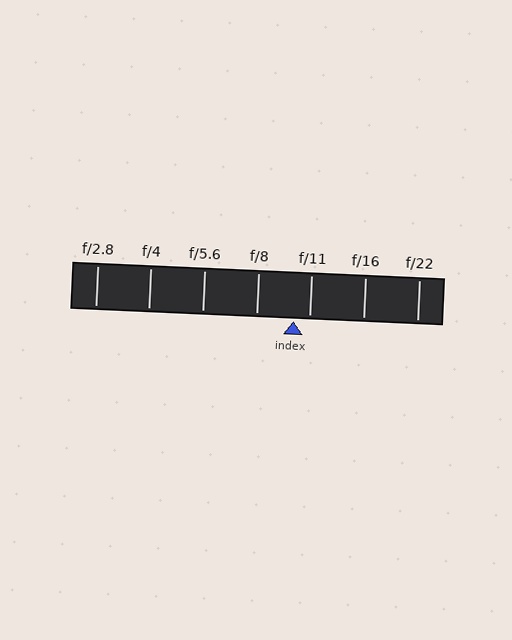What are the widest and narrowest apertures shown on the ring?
The widest aperture shown is f/2.8 and the narrowest is f/22.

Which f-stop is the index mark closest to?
The index mark is closest to f/11.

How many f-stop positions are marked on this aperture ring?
There are 7 f-stop positions marked.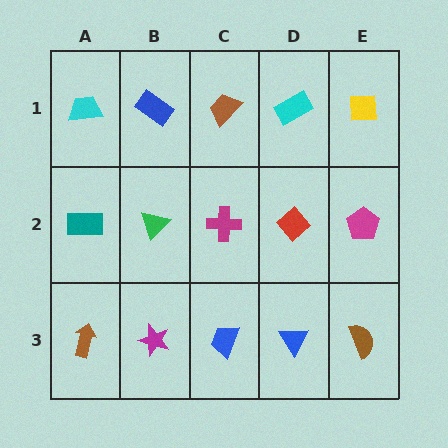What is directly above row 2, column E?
A yellow square.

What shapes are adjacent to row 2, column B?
A blue rectangle (row 1, column B), a magenta star (row 3, column B), a teal rectangle (row 2, column A), a magenta cross (row 2, column C).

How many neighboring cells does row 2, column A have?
3.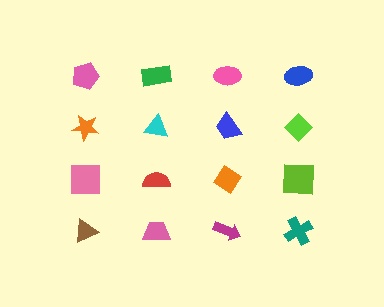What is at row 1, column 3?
A pink ellipse.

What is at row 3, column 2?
A red semicircle.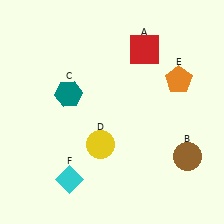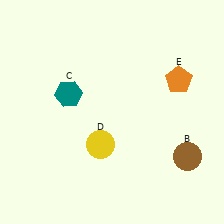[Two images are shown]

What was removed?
The red square (A), the cyan diamond (F) were removed in Image 2.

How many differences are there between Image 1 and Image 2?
There are 2 differences between the two images.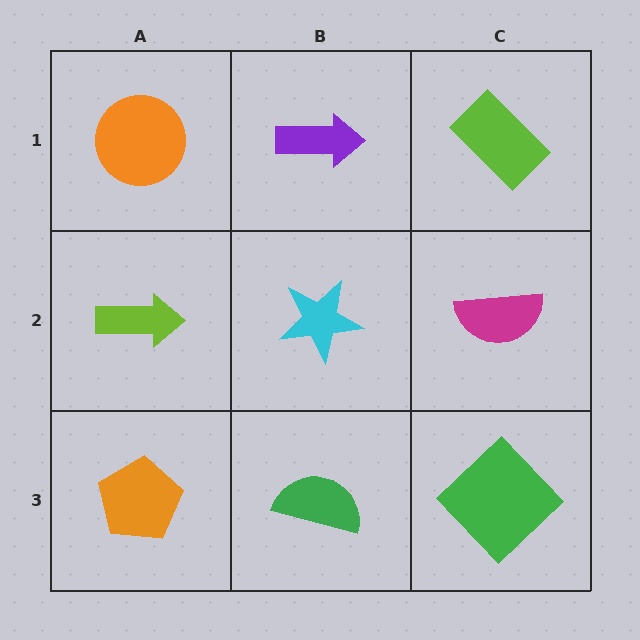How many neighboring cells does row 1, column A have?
2.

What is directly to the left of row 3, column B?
An orange pentagon.